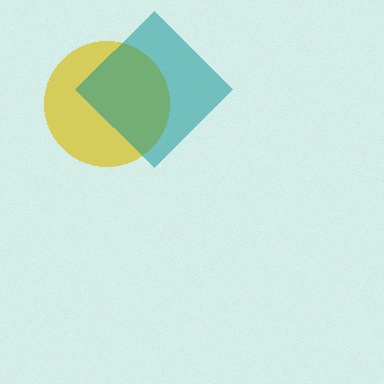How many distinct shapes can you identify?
There are 2 distinct shapes: a yellow circle, a teal diamond.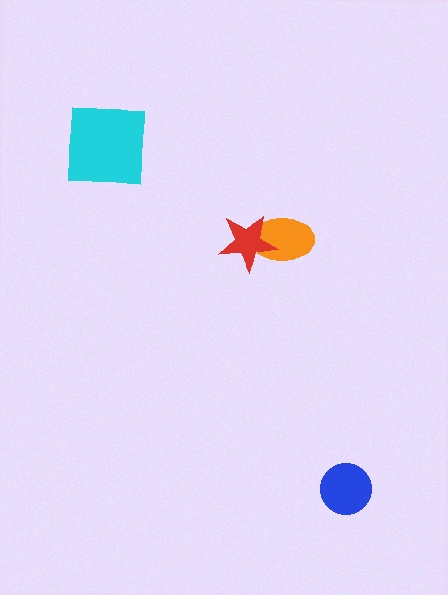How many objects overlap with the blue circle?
0 objects overlap with the blue circle.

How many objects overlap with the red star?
1 object overlaps with the red star.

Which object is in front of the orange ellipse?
The red star is in front of the orange ellipse.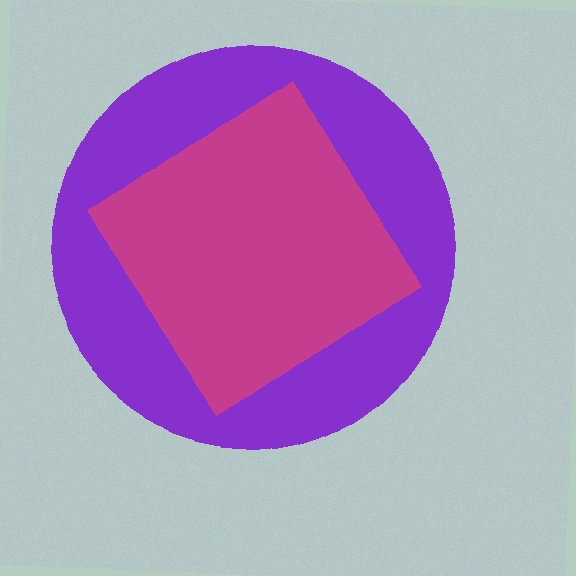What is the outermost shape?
The purple circle.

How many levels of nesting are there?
2.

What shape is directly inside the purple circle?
The magenta diamond.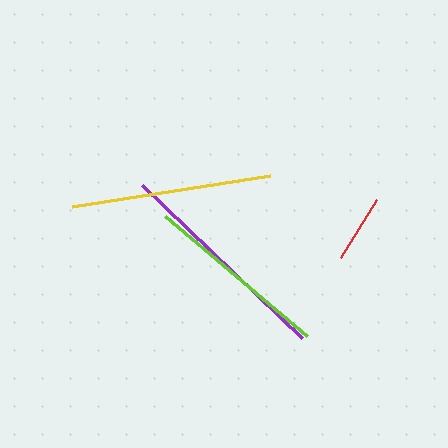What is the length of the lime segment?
The lime segment is approximately 186 pixels long.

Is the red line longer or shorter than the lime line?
The lime line is longer than the red line.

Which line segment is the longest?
The purple line is the longest at approximately 221 pixels.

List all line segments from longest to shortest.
From longest to shortest: purple, yellow, lime, red.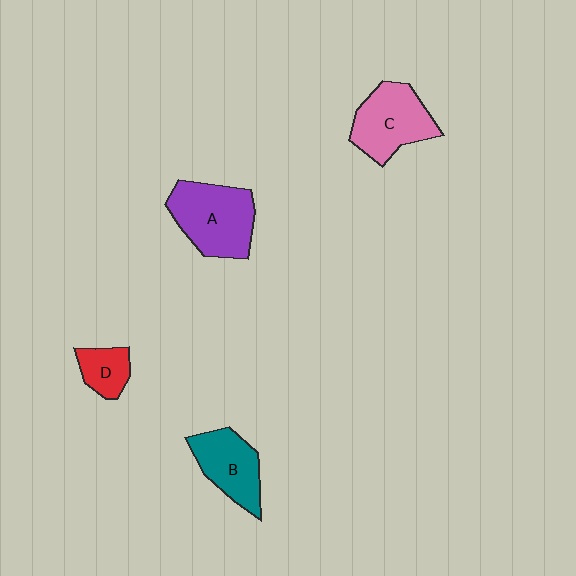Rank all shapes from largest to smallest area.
From largest to smallest: A (purple), C (pink), B (teal), D (red).